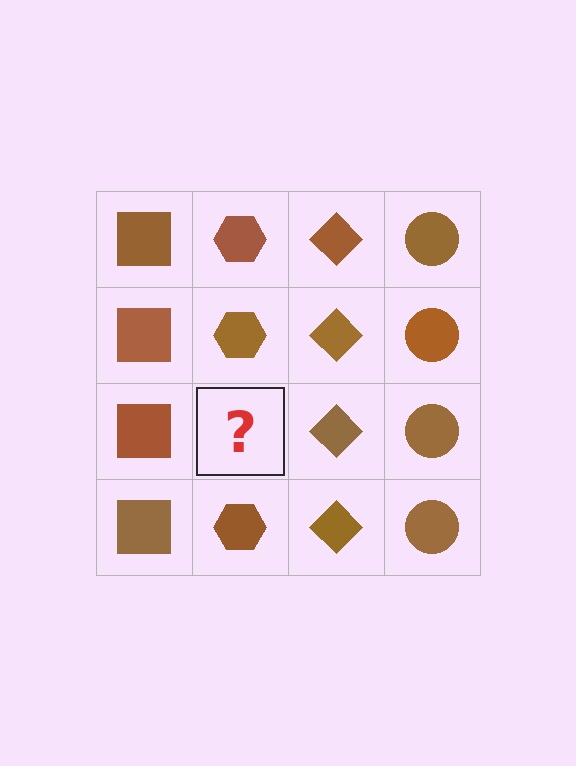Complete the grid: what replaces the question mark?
The question mark should be replaced with a brown hexagon.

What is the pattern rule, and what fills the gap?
The rule is that each column has a consistent shape. The gap should be filled with a brown hexagon.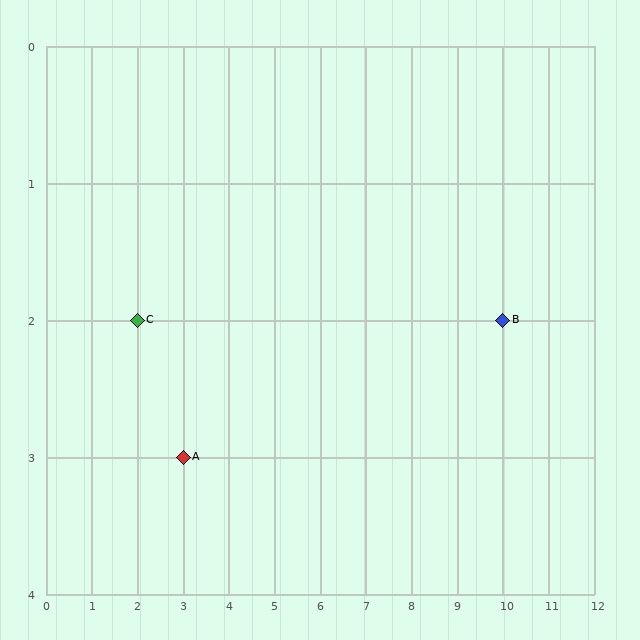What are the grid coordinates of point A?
Point A is at grid coordinates (3, 3).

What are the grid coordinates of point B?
Point B is at grid coordinates (10, 2).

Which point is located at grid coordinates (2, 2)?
Point C is at (2, 2).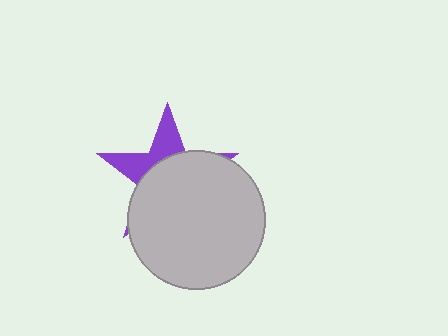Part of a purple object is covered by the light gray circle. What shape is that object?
It is a star.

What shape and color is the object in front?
The object in front is a light gray circle.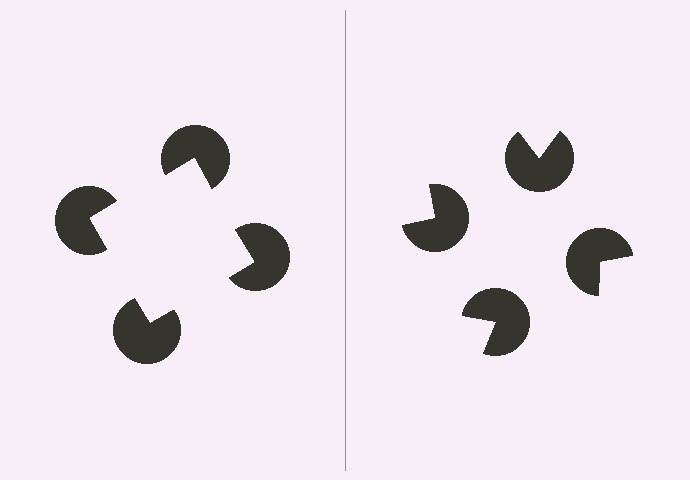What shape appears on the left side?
An illusory square.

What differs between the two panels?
The pac-man discs are positioned identically on both sides; only the wedge orientations differ. On the left they align to a square; on the right they are misaligned.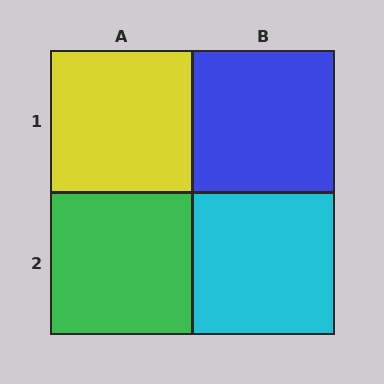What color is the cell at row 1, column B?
Blue.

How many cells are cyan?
1 cell is cyan.